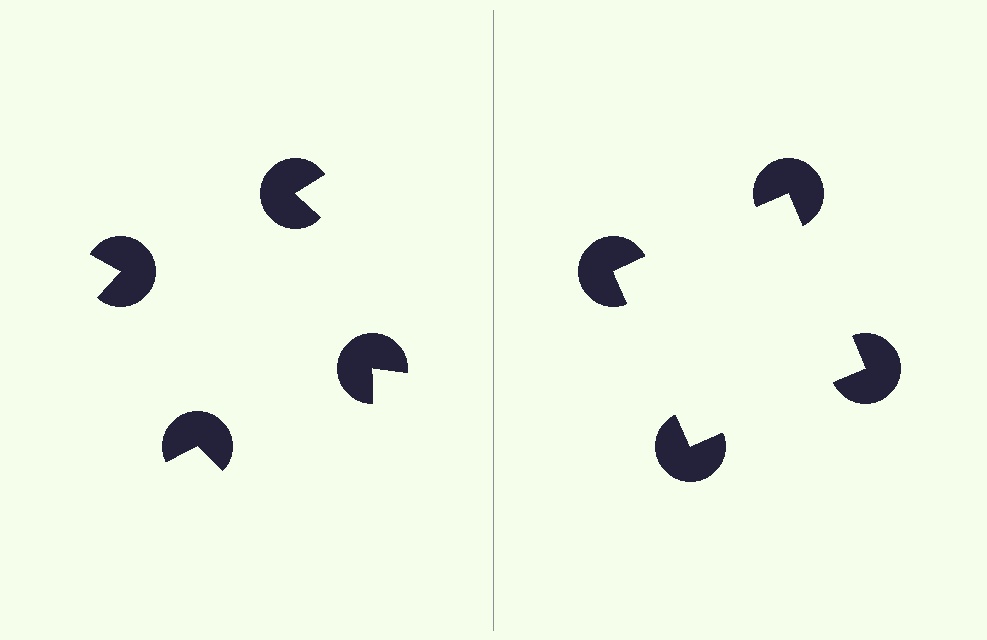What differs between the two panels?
The pac-man discs are positioned identically on both sides; only the wedge orientations differ. On the right they align to a square; on the left they are misaligned.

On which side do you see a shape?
An illusory square appears on the right side. On the left side the wedge cuts are rotated, so no coherent shape forms.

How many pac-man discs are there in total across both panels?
8 — 4 on each side.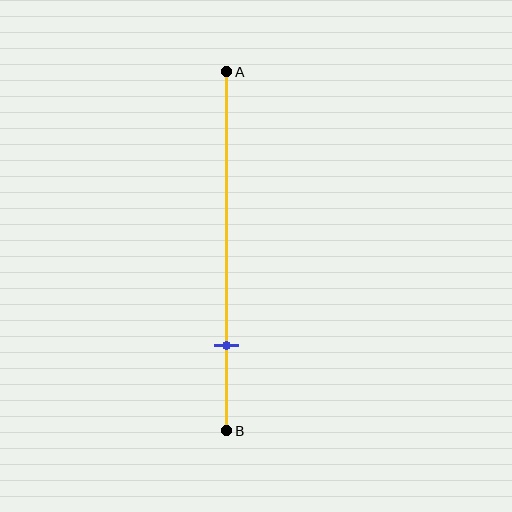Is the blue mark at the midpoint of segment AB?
No, the mark is at about 75% from A, not at the 50% midpoint.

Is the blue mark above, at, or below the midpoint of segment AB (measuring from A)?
The blue mark is below the midpoint of segment AB.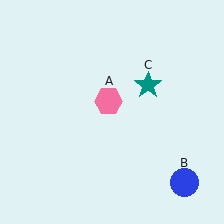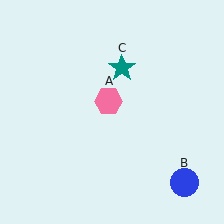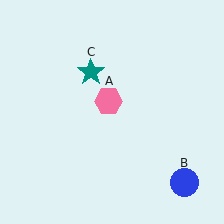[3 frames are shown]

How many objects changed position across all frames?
1 object changed position: teal star (object C).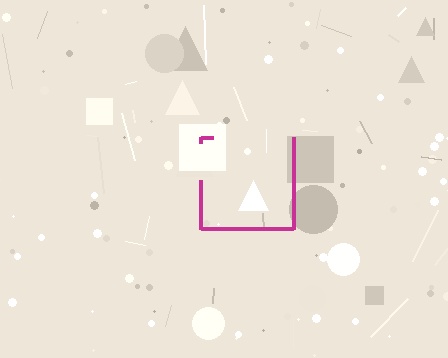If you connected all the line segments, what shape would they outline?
They would outline a square.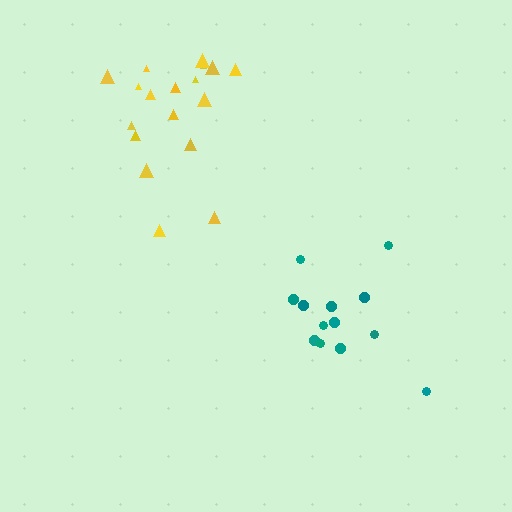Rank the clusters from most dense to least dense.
teal, yellow.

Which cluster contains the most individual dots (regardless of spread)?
Yellow (18).